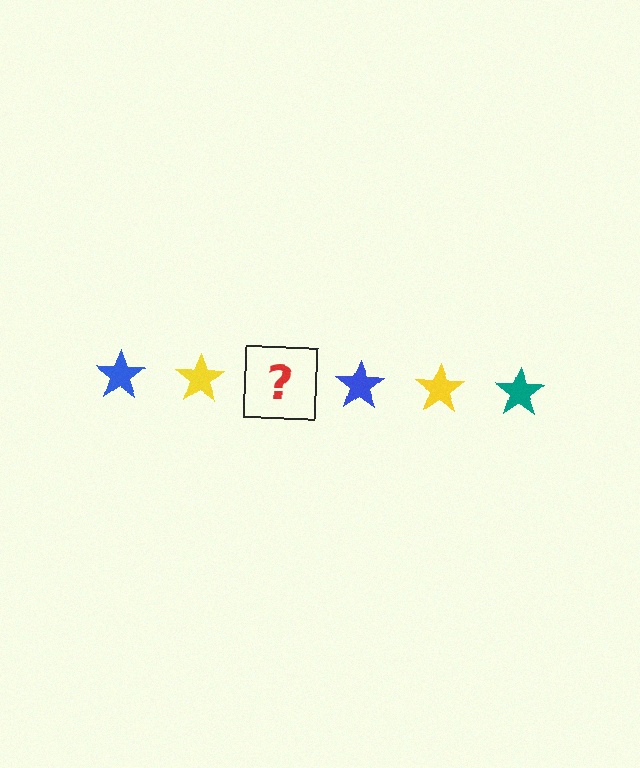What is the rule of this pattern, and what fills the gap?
The rule is that the pattern cycles through blue, yellow, teal stars. The gap should be filled with a teal star.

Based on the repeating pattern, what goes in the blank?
The blank should be a teal star.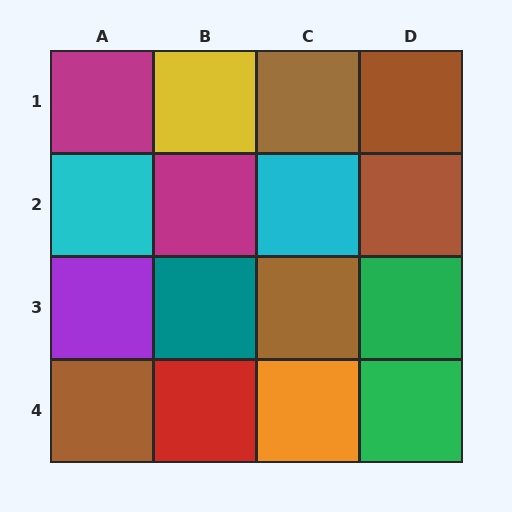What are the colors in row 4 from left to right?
Brown, red, orange, green.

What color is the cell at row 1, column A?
Magenta.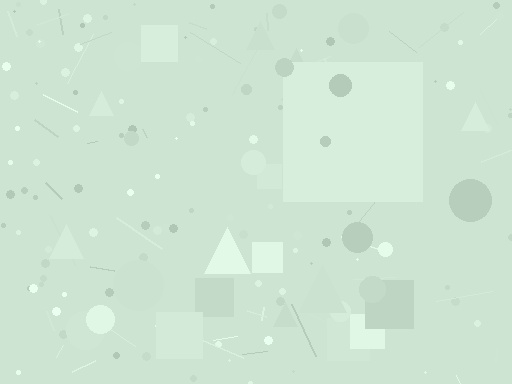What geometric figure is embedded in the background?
A square is embedded in the background.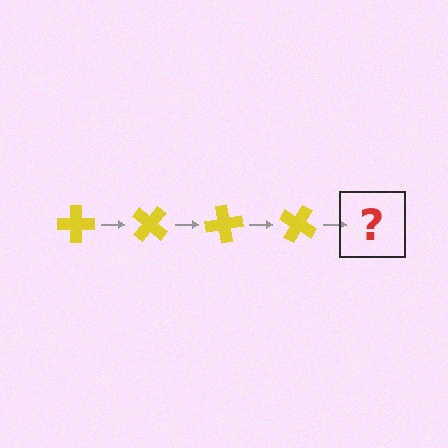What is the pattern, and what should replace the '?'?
The pattern is that the cross rotates 40 degrees each step. The '?' should be a yellow cross rotated 160 degrees.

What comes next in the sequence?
The next element should be a yellow cross rotated 160 degrees.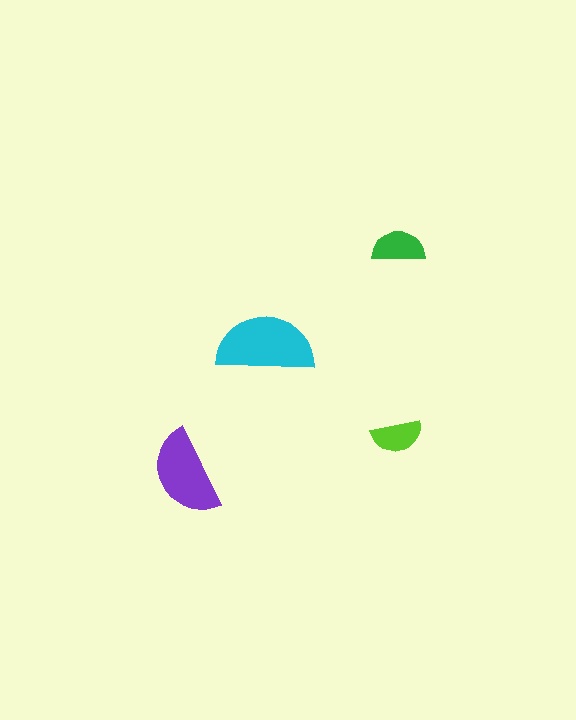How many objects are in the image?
There are 4 objects in the image.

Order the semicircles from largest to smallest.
the cyan one, the purple one, the green one, the lime one.